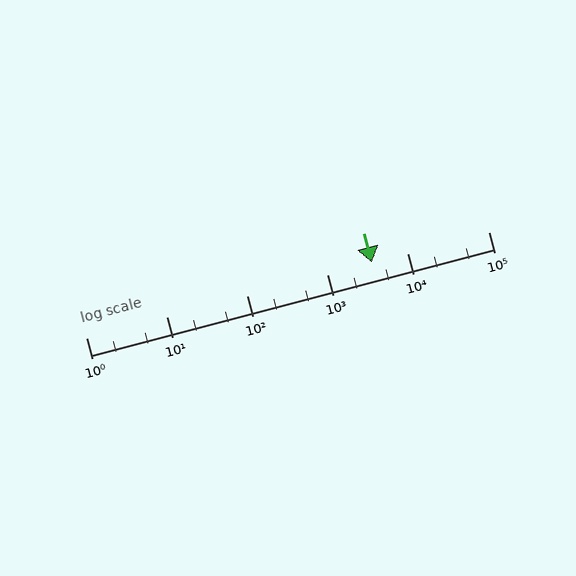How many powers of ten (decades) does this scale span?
The scale spans 5 decades, from 1 to 100000.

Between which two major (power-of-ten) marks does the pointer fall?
The pointer is between 1000 and 10000.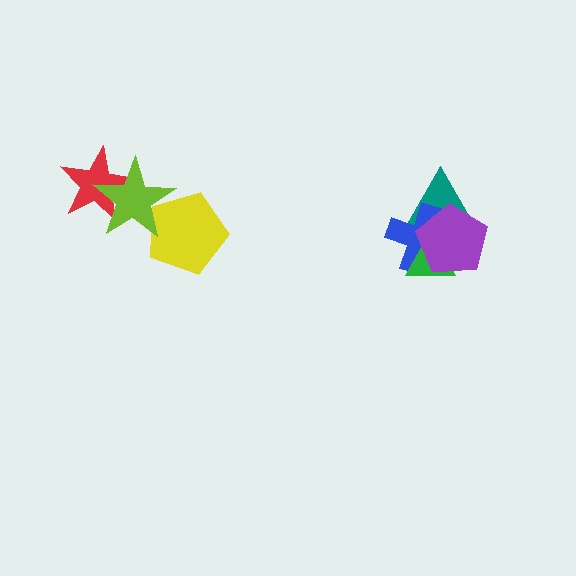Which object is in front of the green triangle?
The purple pentagon is in front of the green triangle.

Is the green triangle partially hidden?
Yes, it is partially covered by another shape.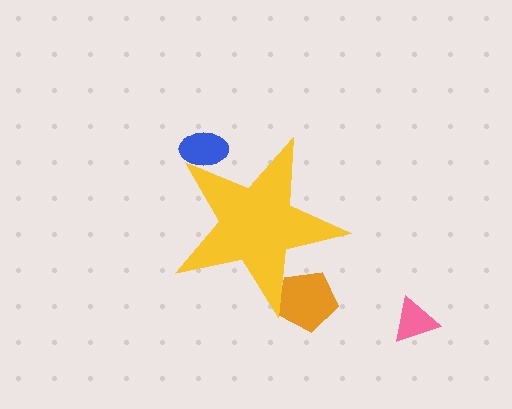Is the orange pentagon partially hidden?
Yes, the orange pentagon is partially hidden behind the yellow star.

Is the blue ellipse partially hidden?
Yes, the blue ellipse is partially hidden behind the yellow star.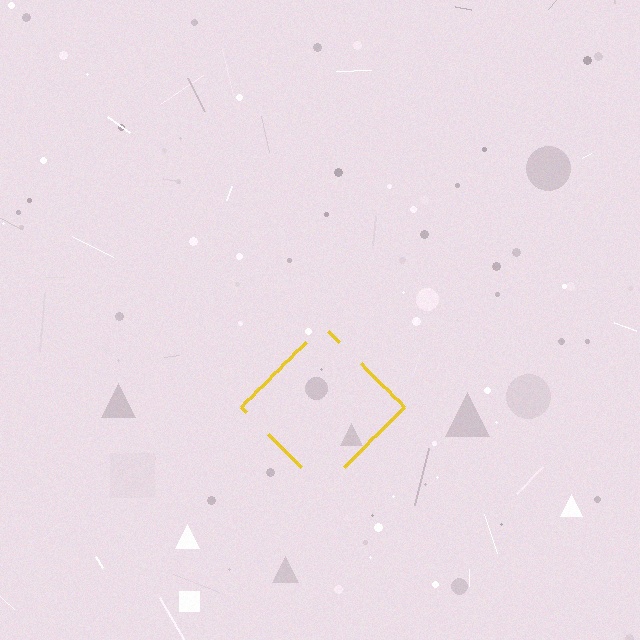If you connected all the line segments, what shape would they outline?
They would outline a diamond.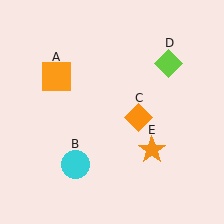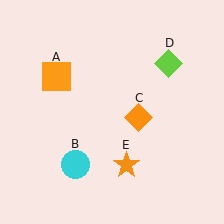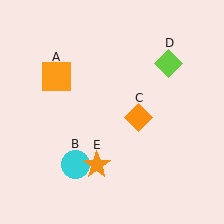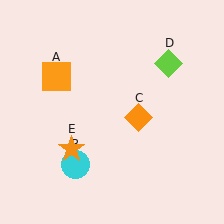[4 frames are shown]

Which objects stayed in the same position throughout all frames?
Orange square (object A) and cyan circle (object B) and orange diamond (object C) and lime diamond (object D) remained stationary.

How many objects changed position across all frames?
1 object changed position: orange star (object E).